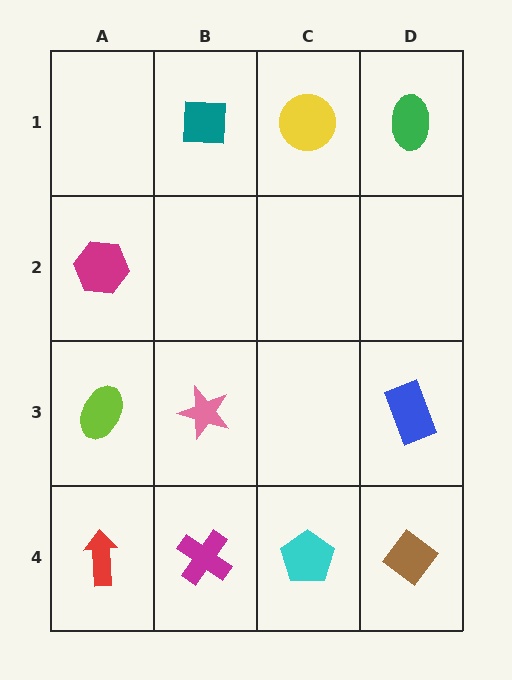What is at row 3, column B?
A pink star.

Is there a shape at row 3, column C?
No, that cell is empty.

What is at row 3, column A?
A lime ellipse.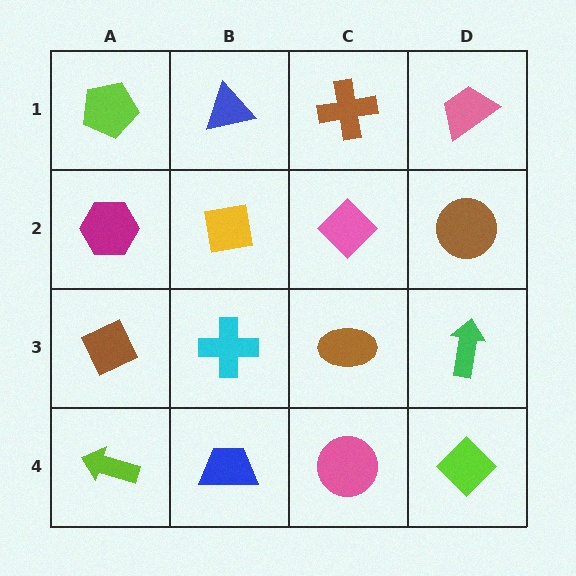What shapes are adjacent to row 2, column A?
A lime pentagon (row 1, column A), a brown diamond (row 3, column A), a yellow square (row 2, column B).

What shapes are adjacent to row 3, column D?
A brown circle (row 2, column D), a lime diamond (row 4, column D), a brown ellipse (row 3, column C).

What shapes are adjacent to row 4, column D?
A green arrow (row 3, column D), a pink circle (row 4, column C).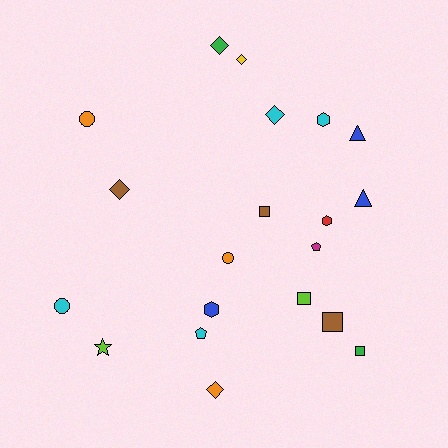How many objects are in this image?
There are 20 objects.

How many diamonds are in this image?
There are 5 diamonds.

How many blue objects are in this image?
There are 3 blue objects.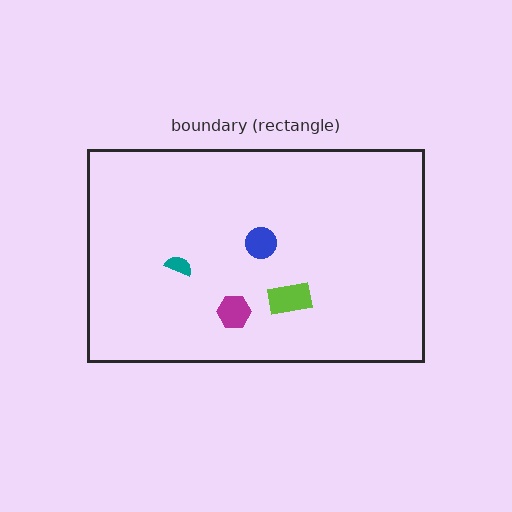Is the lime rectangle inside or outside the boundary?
Inside.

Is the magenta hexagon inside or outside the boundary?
Inside.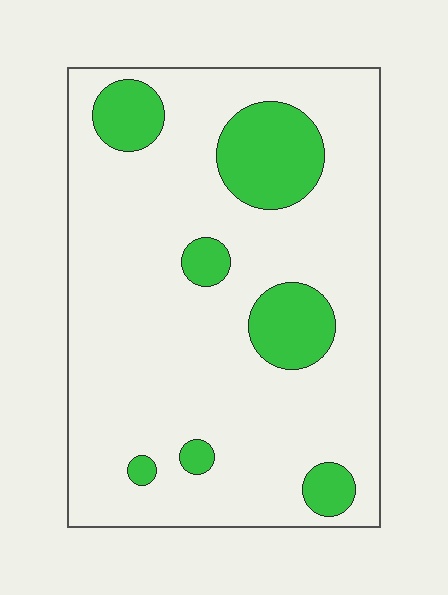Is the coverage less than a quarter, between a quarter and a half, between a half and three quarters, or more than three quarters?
Less than a quarter.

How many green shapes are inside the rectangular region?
7.